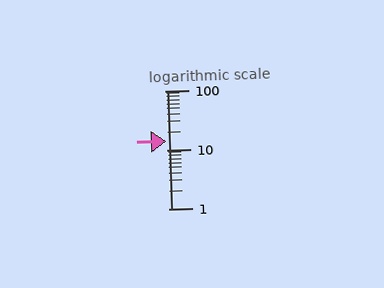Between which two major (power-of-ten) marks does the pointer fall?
The pointer is between 10 and 100.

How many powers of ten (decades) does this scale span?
The scale spans 2 decades, from 1 to 100.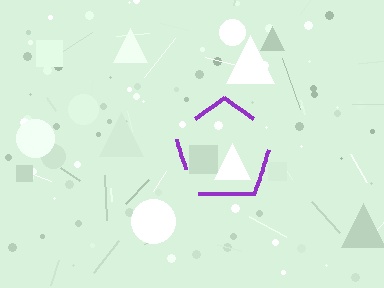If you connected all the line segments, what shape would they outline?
They would outline a pentagon.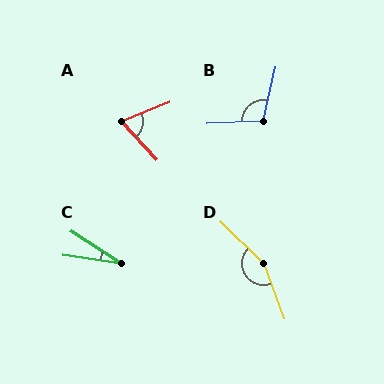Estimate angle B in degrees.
Approximately 105 degrees.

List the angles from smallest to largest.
C (24°), A (69°), B (105°), D (154°).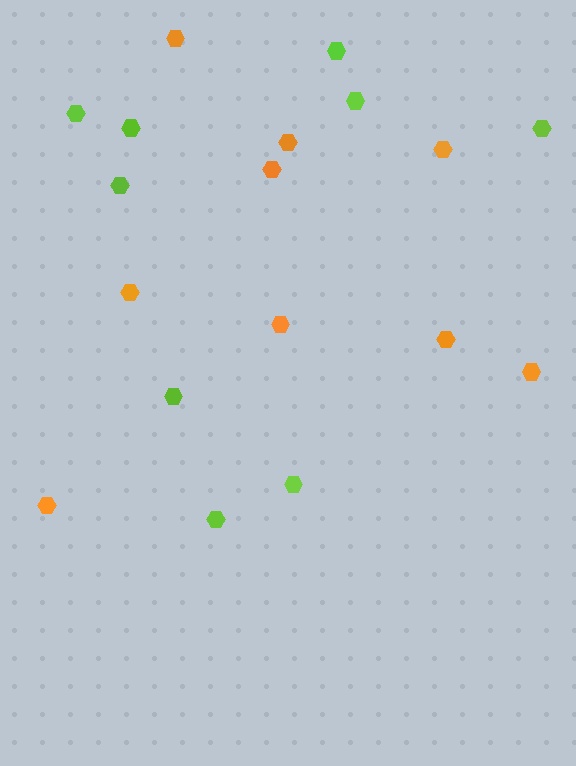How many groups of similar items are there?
There are 2 groups: one group of orange hexagons (9) and one group of lime hexagons (9).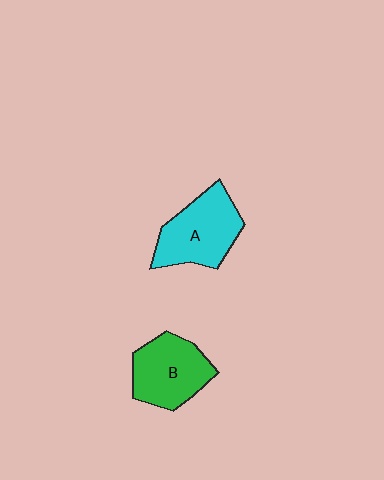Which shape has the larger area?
Shape A (cyan).